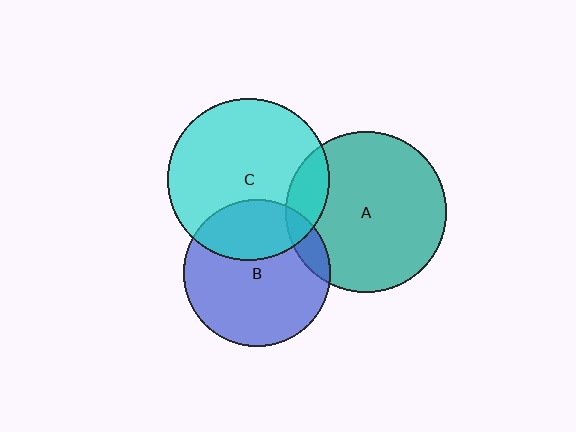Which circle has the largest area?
Circle C (cyan).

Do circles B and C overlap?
Yes.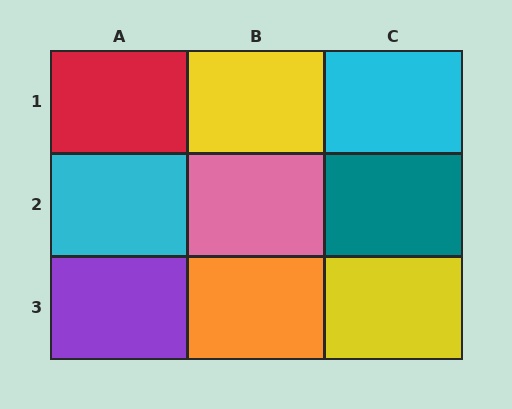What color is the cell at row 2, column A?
Cyan.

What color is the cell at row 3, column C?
Yellow.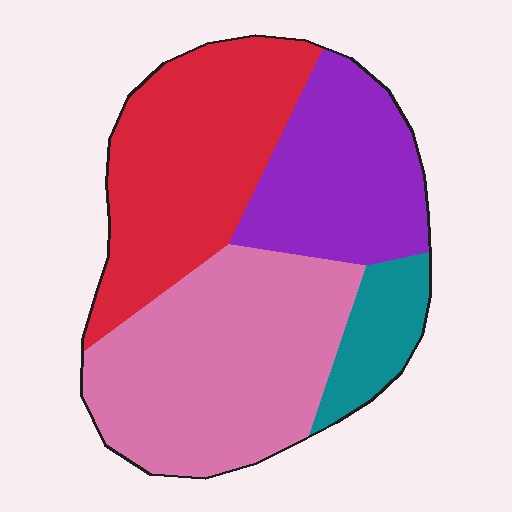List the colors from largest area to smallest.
From largest to smallest: pink, red, purple, teal.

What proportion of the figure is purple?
Purple covers roughly 25% of the figure.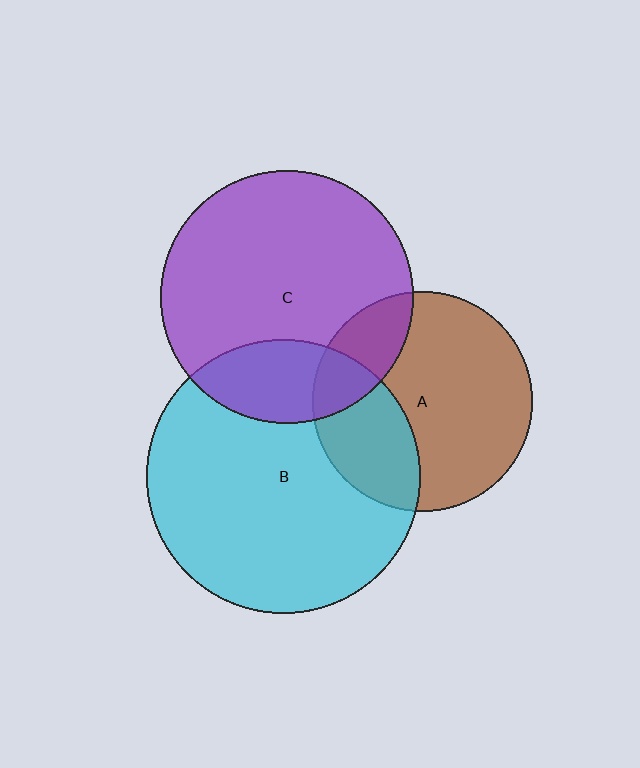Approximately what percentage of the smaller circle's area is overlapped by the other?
Approximately 30%.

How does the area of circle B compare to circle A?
Approximately 1.5 times.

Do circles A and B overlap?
Yes.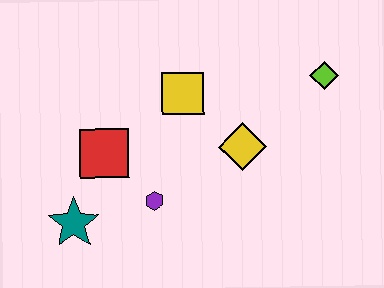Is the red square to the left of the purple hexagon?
Yes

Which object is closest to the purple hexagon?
The red square is closest to the purple hexagon.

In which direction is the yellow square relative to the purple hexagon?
The yellow square is above the purple hexagon.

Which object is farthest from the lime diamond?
The teal star is farthest from the lime diamond.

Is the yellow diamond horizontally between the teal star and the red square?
No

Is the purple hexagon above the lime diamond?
No